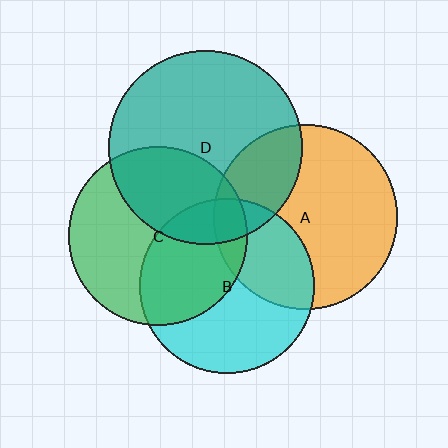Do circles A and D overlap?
Yes.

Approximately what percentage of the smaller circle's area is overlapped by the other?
Approximately 25%.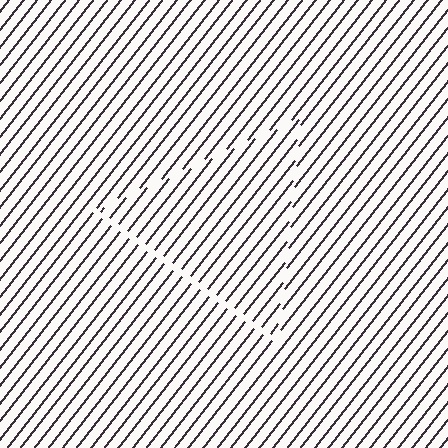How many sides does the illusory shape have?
3 sides — the line-ends trace a triangle.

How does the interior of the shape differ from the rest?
The interior of the shape contains the same grating, shifted by half a period — the contour is defined by the phase discontinuity where line-ends from the inner and outer gratings abut.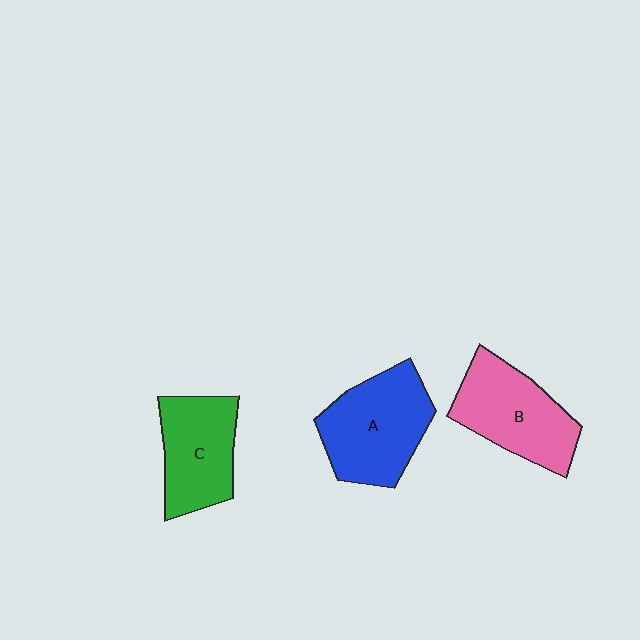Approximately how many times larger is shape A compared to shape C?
Approximately 1.2 times.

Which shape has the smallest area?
Shape C (green).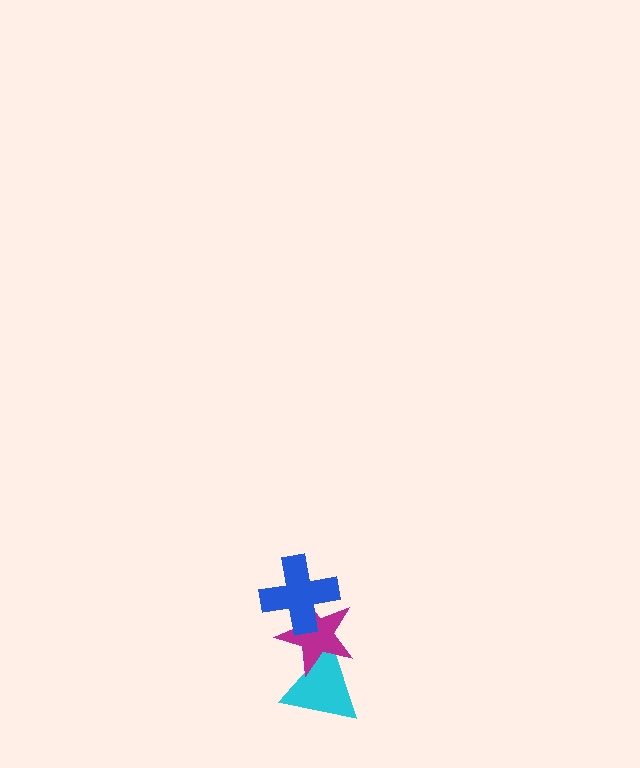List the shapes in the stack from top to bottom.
From top to bottom: the blue cross, the magenta star, the cyan triangle.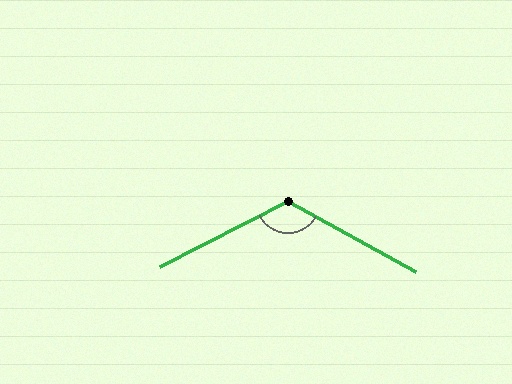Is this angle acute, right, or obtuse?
It is obtuse.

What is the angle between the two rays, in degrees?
Approximately 124 degrees.